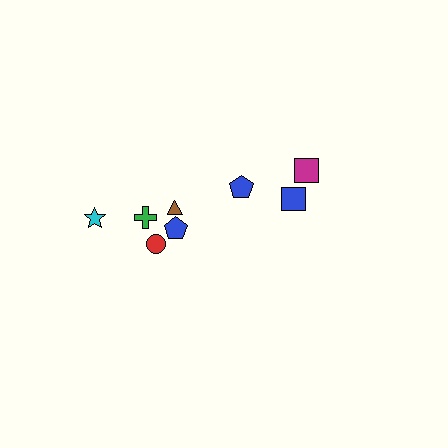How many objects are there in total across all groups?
There are 8 objects.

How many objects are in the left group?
There are 5 objects.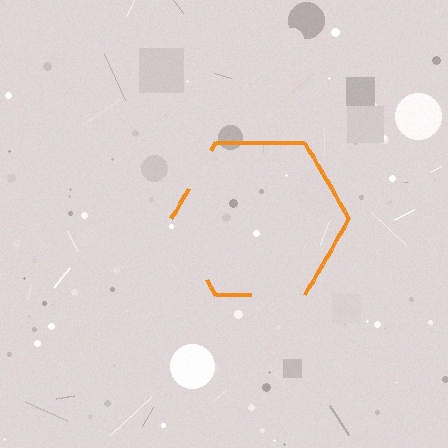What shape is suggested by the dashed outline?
The dashed outline suggests a hexagon.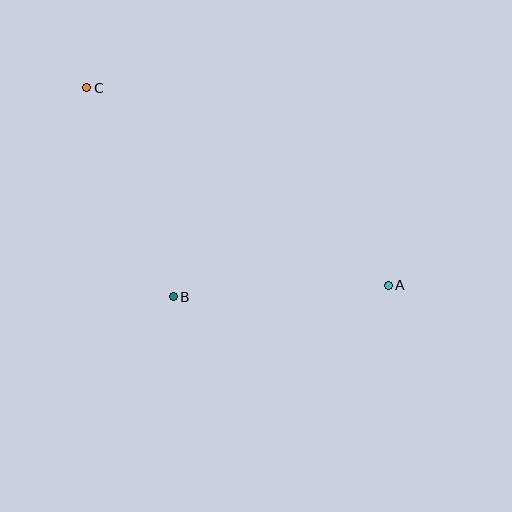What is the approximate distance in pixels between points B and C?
The distance between B and C is approximately 226 pixels.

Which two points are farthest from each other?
Points A and C are farthest from each other.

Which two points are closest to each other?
Points A and B are closest to each other.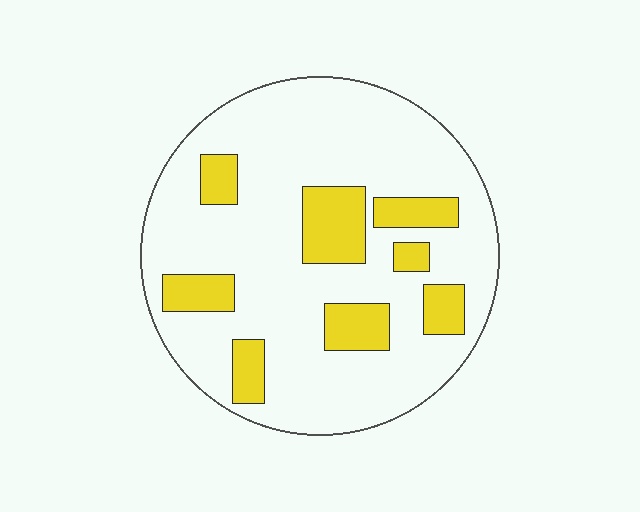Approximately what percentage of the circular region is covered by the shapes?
Approximately 20%.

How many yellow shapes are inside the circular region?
8.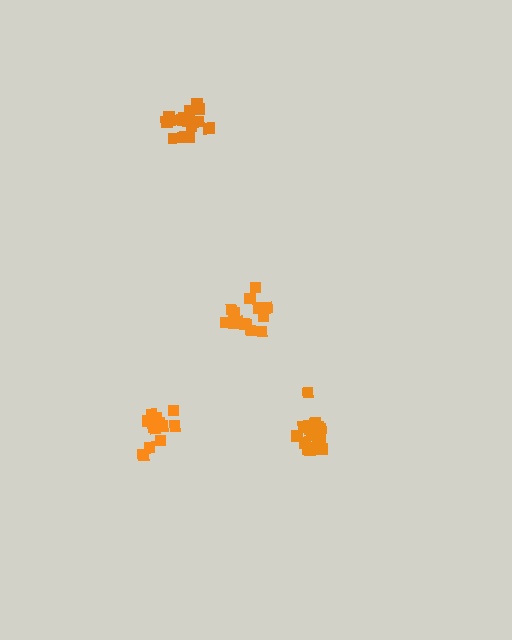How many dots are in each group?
Group 1: 14 dots, Group 2: 17 dots, Group 3: 18 dots, Group 4: 12 dots (61 total).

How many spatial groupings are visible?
There are 4 spatial groupings.